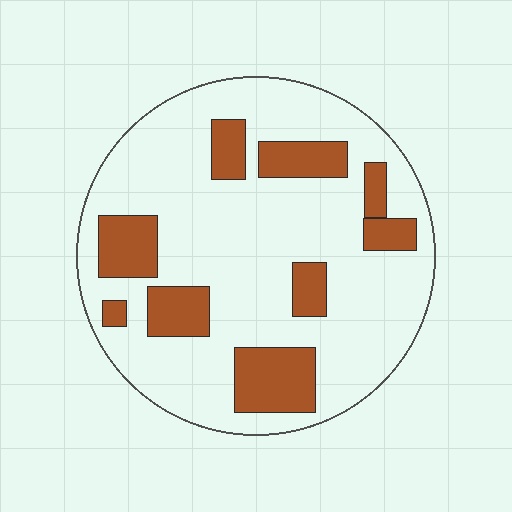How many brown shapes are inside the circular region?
9.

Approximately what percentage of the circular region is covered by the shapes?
Approximately 25%.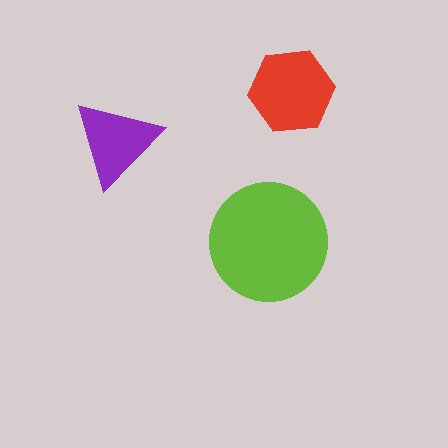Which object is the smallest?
The purple triangle.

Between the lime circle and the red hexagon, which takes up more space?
The lime circle.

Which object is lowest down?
The lime circle is bottommost.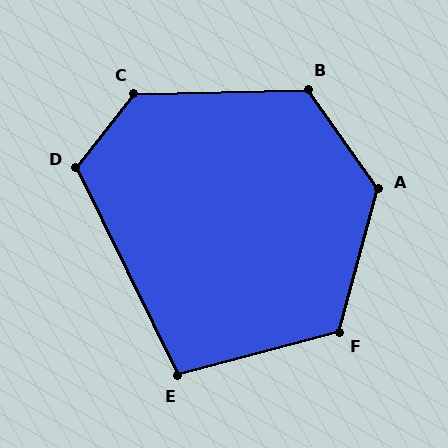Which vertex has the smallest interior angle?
E, at approximately 101 degrees.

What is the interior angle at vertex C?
Approximately 129 degrees (obtuse).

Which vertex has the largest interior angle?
A, at approximately 130 degrees.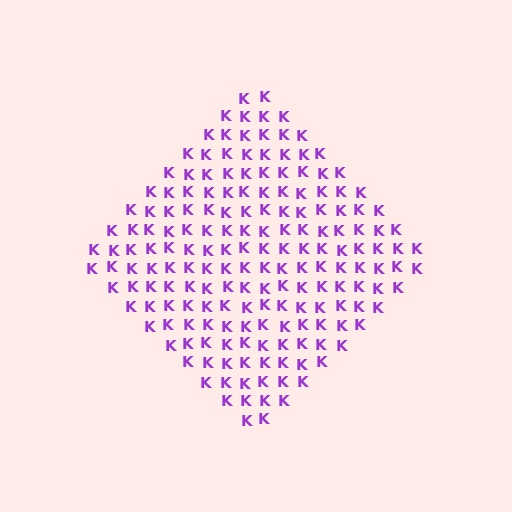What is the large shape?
The large shape is a diamond.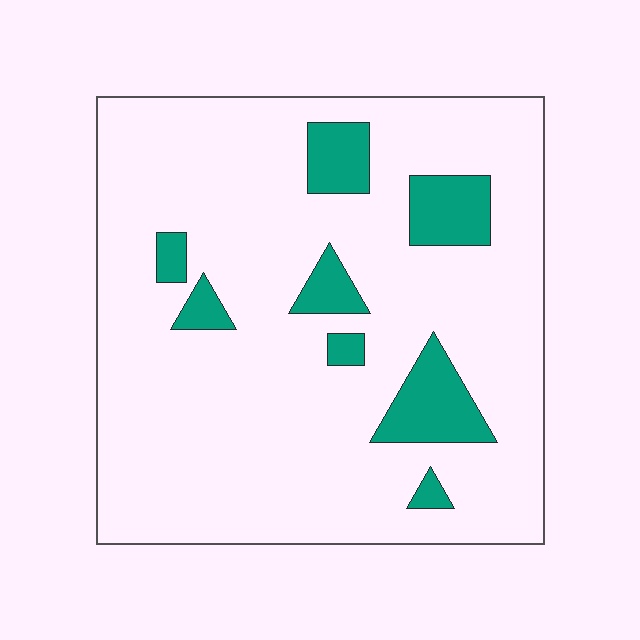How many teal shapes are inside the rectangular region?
8.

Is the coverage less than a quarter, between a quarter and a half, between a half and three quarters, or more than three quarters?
Less than a quarter.